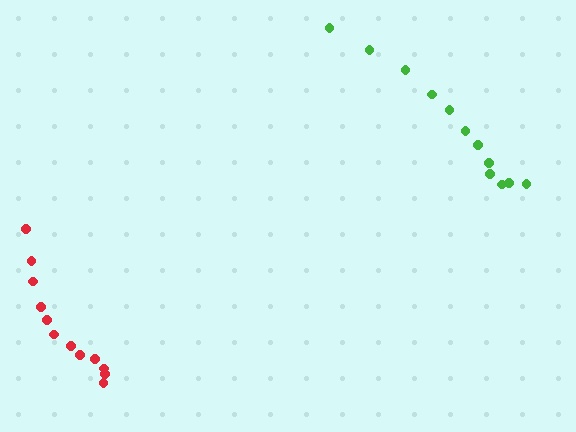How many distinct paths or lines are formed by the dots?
There are 2 distinct paths.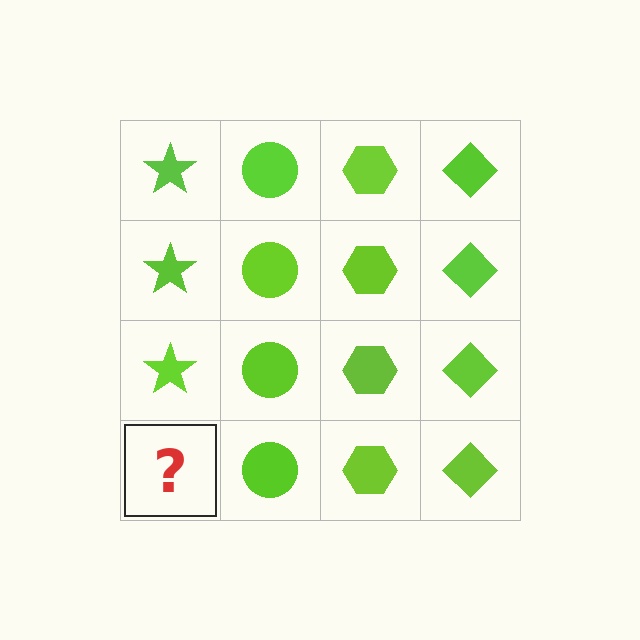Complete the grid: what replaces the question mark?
The question mark should be replaced with a lime star.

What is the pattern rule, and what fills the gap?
The rule is that each column has a consistent shape. The gap should be filled with a lime star.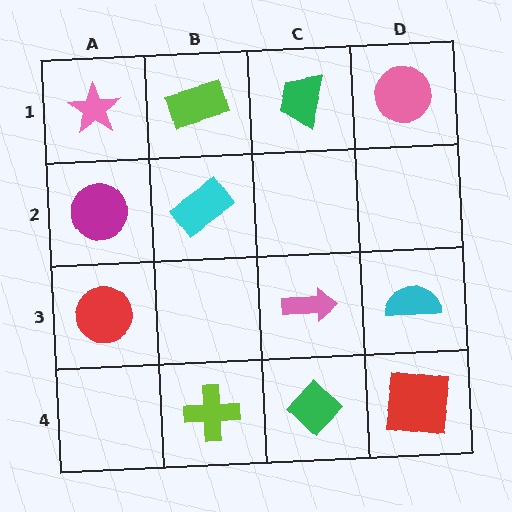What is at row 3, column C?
A pink arrow.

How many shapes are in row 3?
3 shapes.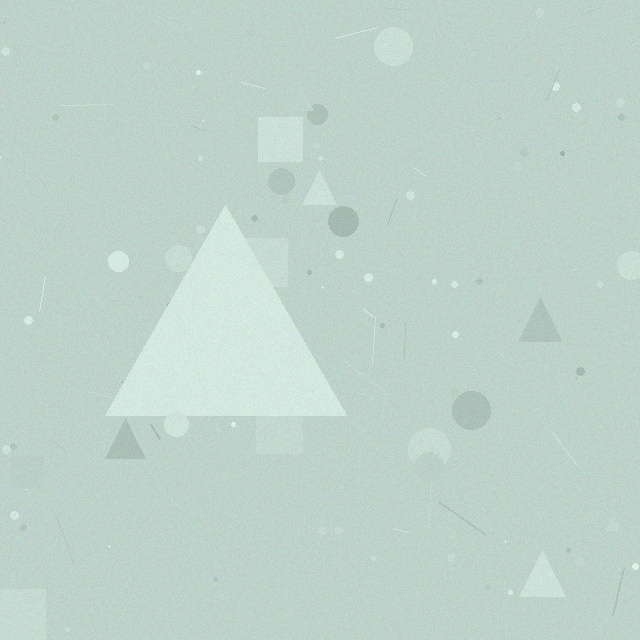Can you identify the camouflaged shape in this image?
The camouflaged shape is a triangle.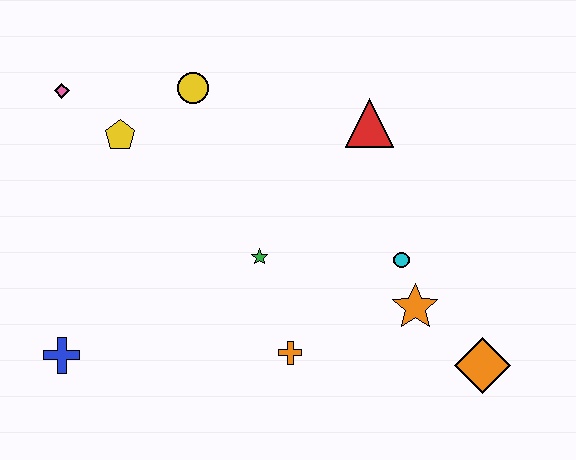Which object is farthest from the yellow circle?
The orange diamond is farthest from the yellow circle.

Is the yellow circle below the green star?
No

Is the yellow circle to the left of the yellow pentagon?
No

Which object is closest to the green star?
The orange cross is closest to the green star.